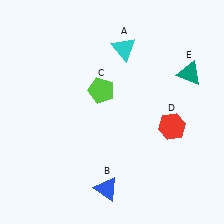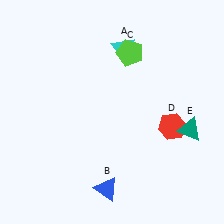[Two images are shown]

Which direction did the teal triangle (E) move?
The teal triangle (E) moved down.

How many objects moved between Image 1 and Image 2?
2 objects moved between the two images.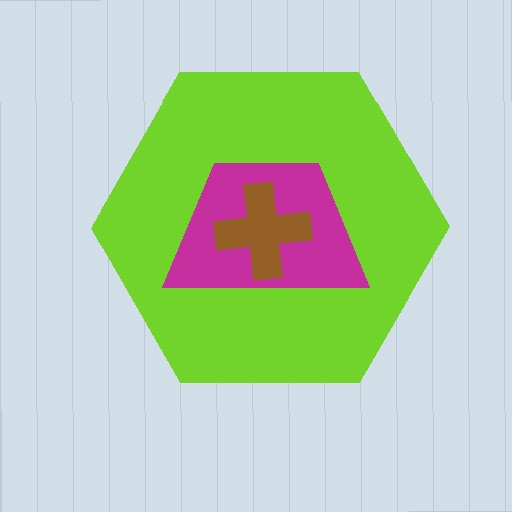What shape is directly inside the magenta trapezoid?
The brown cross.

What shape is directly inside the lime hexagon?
The magenta trapezoid.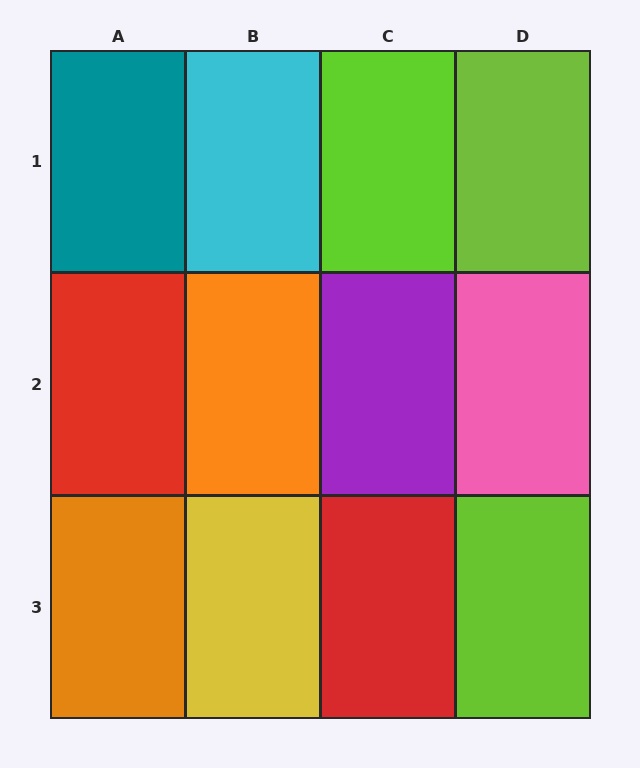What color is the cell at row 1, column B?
Cyan.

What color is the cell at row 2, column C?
Purple.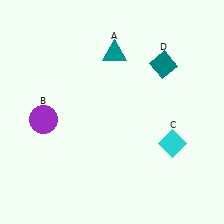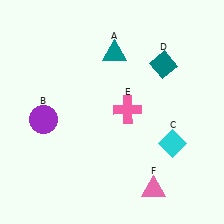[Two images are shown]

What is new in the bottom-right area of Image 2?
A pink triangle (F) was added in the bottom-right area of Image 2.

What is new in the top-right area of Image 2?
A pink cross (E) was added in the top-right area of Image 2.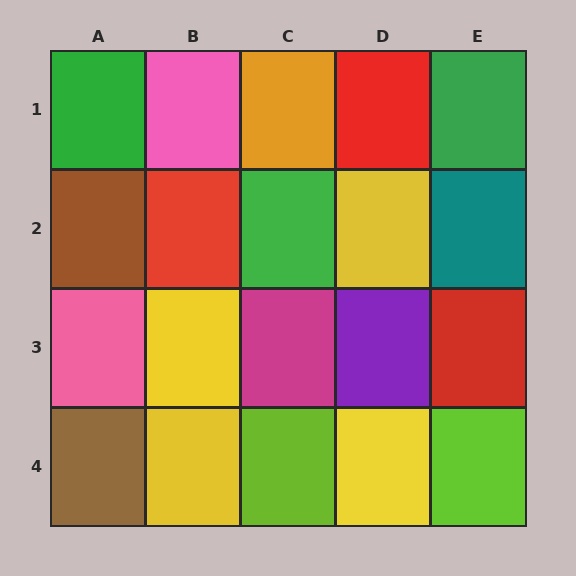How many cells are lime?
2 cells are lime.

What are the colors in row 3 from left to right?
Pink, yellow, magenta, purple, red.